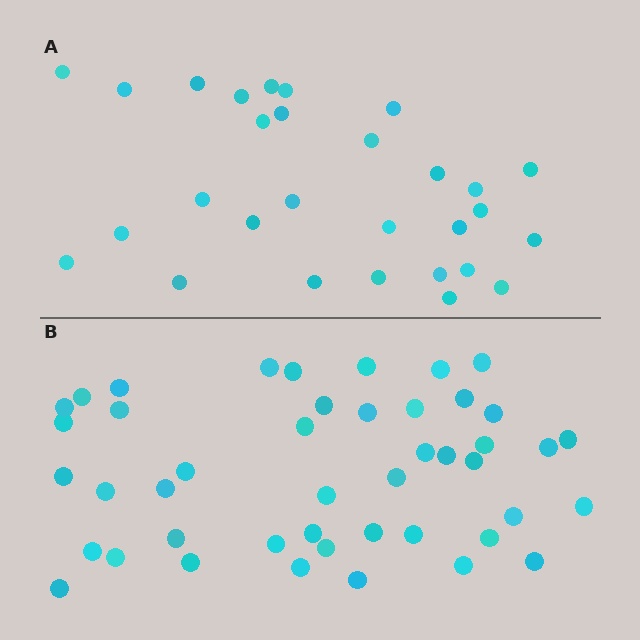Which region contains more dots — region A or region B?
Region B (the bottom region) has more dots.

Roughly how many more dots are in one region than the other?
Region B has approximately 15 more dots than region A.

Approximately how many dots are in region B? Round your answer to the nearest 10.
About 40 dots. (The exact count is 45, which rounds to 40.)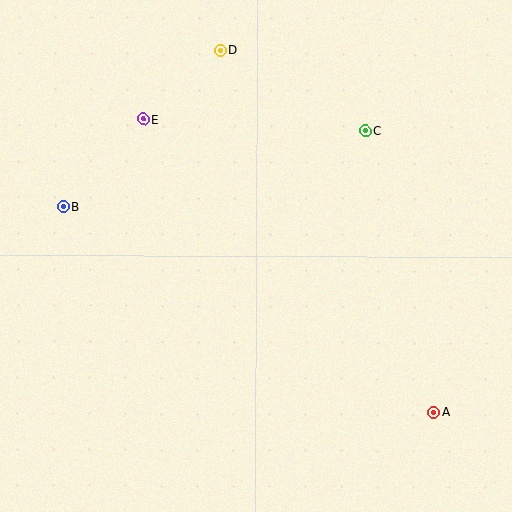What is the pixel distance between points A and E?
The distance between A and E is 413 pixels.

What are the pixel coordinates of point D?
Point D is at (220, 50).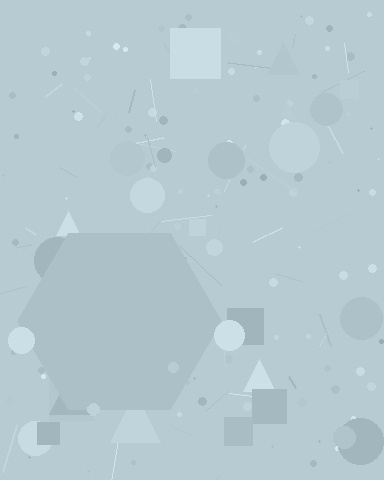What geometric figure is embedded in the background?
A hexagon is embedded in the background.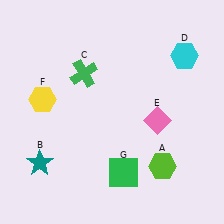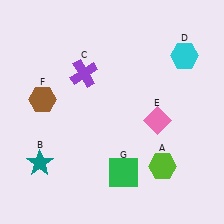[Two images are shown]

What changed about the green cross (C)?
In Image 1, C is green. In Image 2, it changed to purple.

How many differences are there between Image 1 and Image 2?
There are 2 differences between the two images.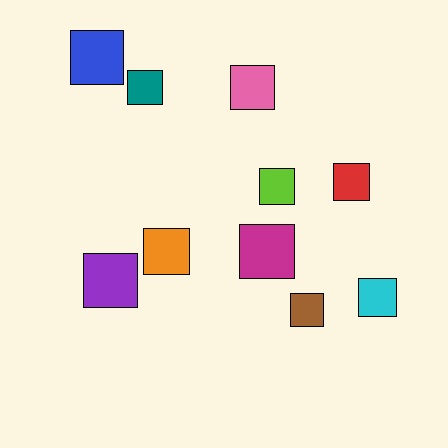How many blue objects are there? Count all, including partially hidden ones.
There is 1 blue object.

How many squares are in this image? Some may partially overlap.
There are 10 squares.